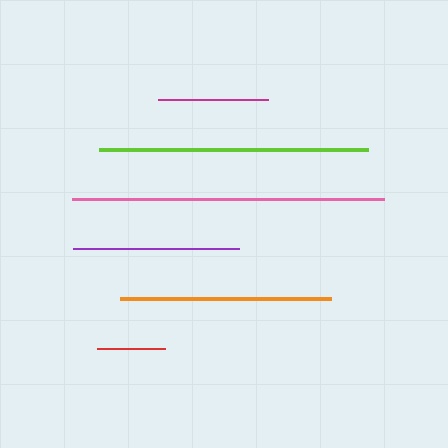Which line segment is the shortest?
The red line is the shortest at approximately 68 pixels.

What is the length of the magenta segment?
The magenta segment is approximately 110 pixels long.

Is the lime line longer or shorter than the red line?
The lime line is longer than the red line.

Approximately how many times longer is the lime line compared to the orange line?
The lime line is approximately 1.3 times the length of the orange line.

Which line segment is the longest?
The pink line is the longest at approximately 311 pixels.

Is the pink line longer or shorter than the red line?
The pink line is longer than the red line.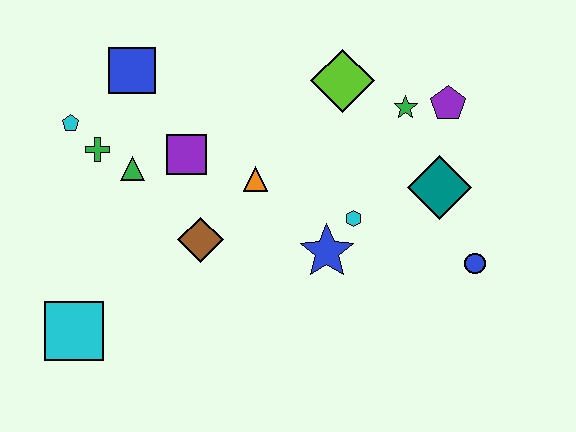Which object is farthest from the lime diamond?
The cyan square is farthest from the lime diamond.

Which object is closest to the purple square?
The green triangle is closest to the purple square.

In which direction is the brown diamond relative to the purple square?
The brown diamond is below the purple square.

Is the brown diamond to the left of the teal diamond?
Yes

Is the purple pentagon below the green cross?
No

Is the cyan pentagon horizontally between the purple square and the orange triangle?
No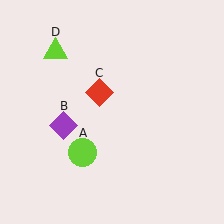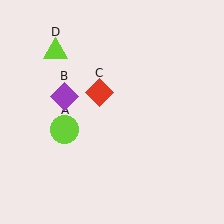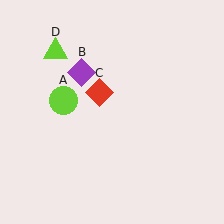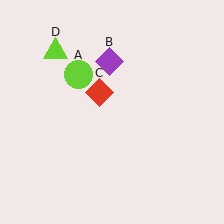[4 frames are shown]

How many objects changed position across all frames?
2 objects changed position: lime circle (object A), purple diamond (object B).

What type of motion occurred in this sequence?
The lime circle (object A), purple diamond (object B) rotated clockwise around the center of the scene.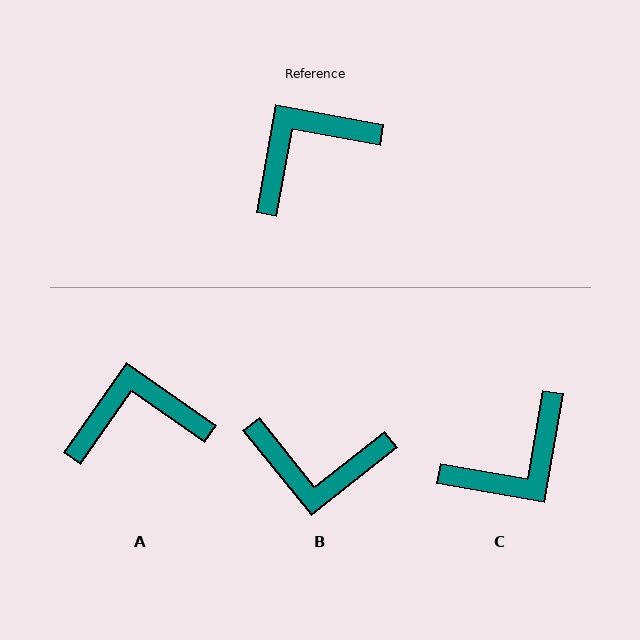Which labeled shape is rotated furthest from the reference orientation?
C, about 179 degrees away.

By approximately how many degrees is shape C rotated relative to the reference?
Approximately 179 degrees clockwise.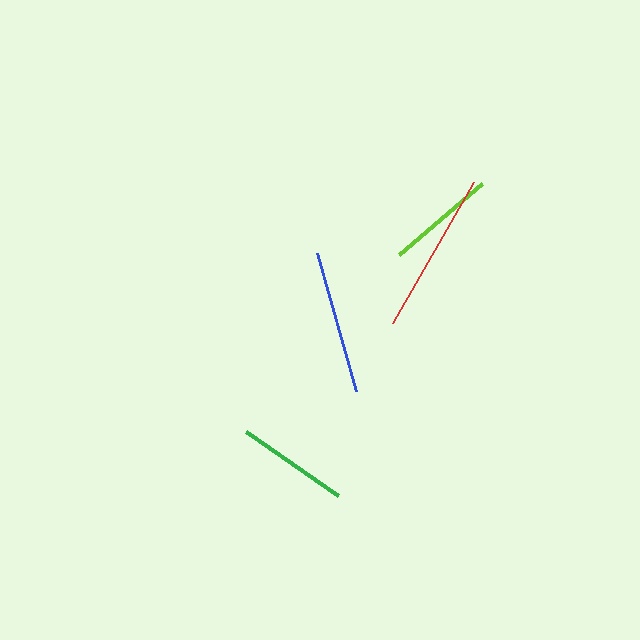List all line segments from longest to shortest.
From longest to shortest: red, blue, green, lime.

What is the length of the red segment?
The red segment is approximately 163 pixels long.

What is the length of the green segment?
The green segment is approximately 113 pixels long.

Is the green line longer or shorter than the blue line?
The blue line is longer than the green line.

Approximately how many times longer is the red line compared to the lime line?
The red line is approximately 1.5 times the length of the lime line.